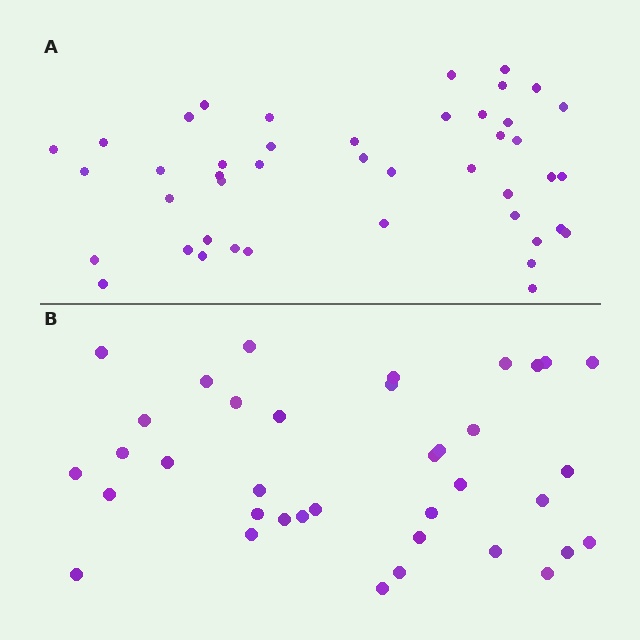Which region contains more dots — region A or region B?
Region A (the top region) has more dots.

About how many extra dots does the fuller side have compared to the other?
Region A has roughly 8 or so more dots than region B.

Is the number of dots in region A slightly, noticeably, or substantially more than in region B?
Region A has only slightly more — the two regions are fairly close. The ratio is roughly 1.2 to 1.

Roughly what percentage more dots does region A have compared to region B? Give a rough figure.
About 20% more.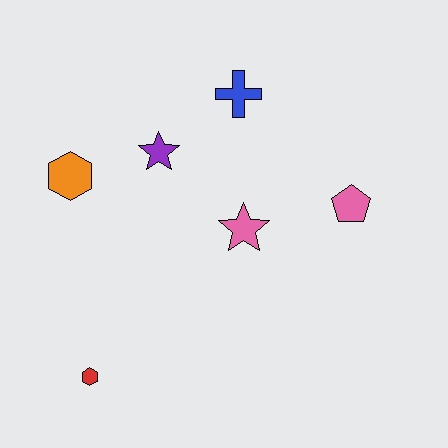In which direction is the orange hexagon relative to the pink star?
The orange hexagon is to the left of the pink star.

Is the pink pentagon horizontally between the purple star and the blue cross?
No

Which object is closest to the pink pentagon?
The pink star is closest to the pink pentagon.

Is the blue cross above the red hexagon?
Yes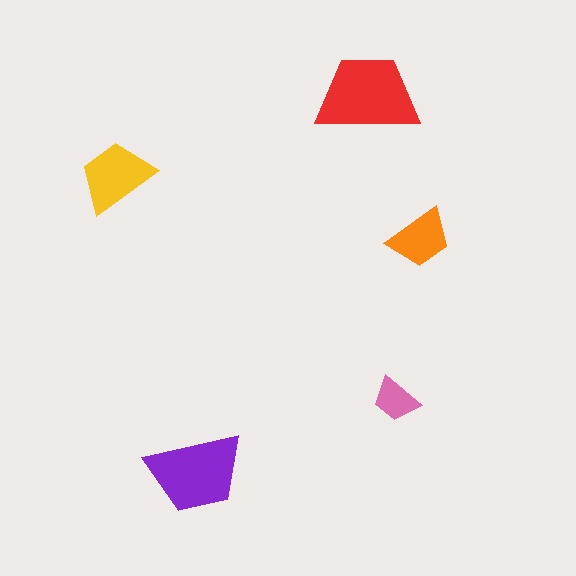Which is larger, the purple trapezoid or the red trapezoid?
The red one.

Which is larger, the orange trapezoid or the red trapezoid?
The red one.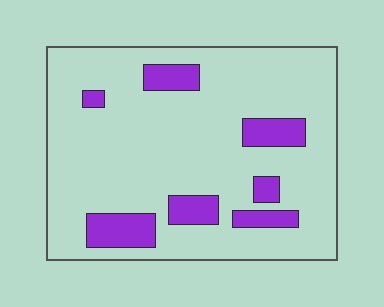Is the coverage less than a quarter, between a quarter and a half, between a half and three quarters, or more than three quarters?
Less than a quarter.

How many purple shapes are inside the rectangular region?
7.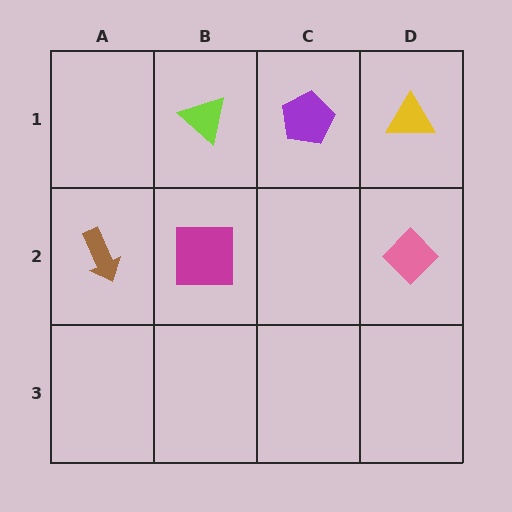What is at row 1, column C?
A purple pentagon.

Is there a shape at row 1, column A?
No, that cell is empty.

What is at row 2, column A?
A brown arrow.